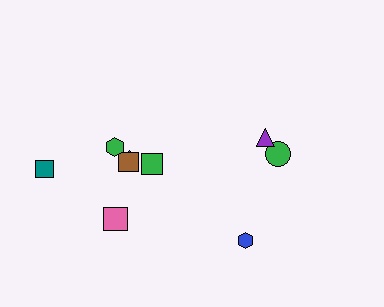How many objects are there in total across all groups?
There are 9 objects.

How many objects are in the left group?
There are 6 objects.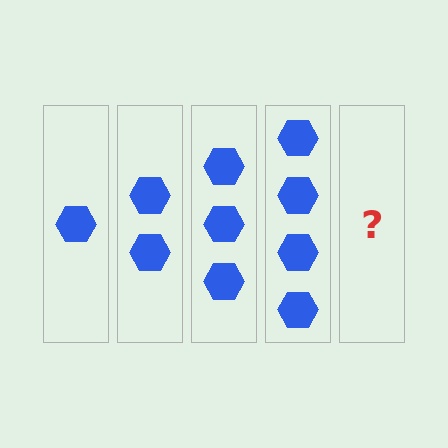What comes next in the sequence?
The next element should be 5 hexagons.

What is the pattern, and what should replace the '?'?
The pattern is that each step adds one more hexagon. The '?' should be 5 hexagons.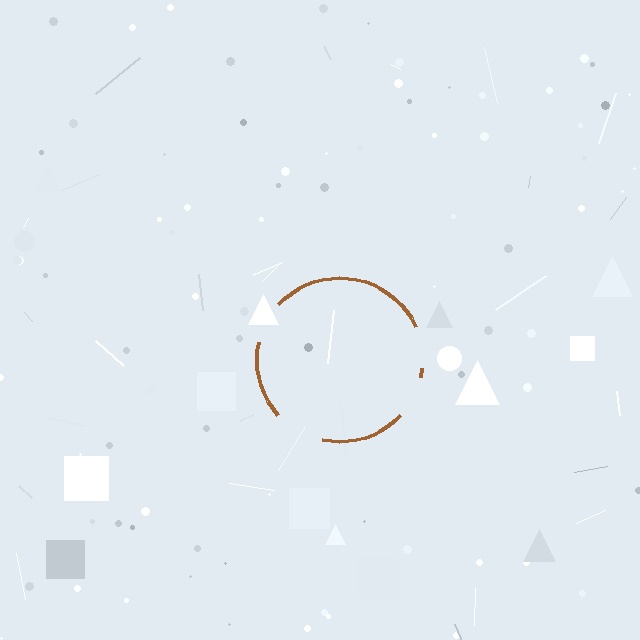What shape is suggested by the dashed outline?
The dashed outline suggests a circle.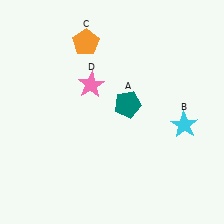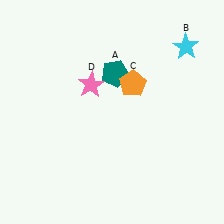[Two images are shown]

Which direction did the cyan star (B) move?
The cyan star (B) moved up.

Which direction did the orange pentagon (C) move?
The orange pentagon (C) moved right.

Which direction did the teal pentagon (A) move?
The teal pentagon (A) moved up.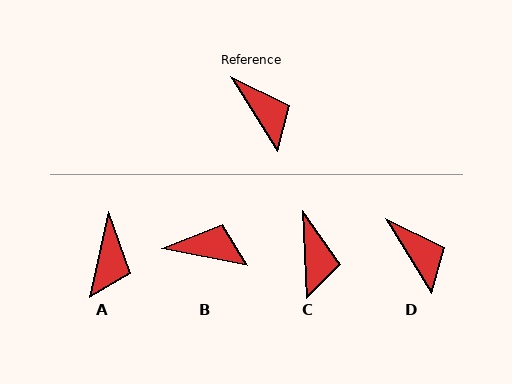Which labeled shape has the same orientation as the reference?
D.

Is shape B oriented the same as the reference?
No, it is off by about 47 degrees.